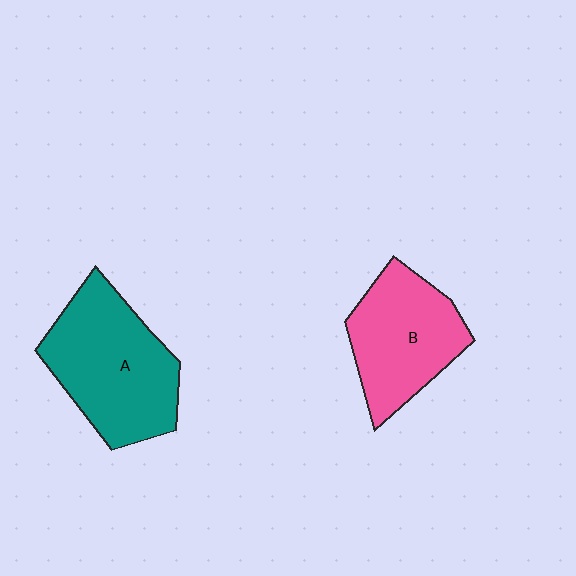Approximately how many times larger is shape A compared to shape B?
Approximately 1.3 times.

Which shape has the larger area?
Shape A (teal).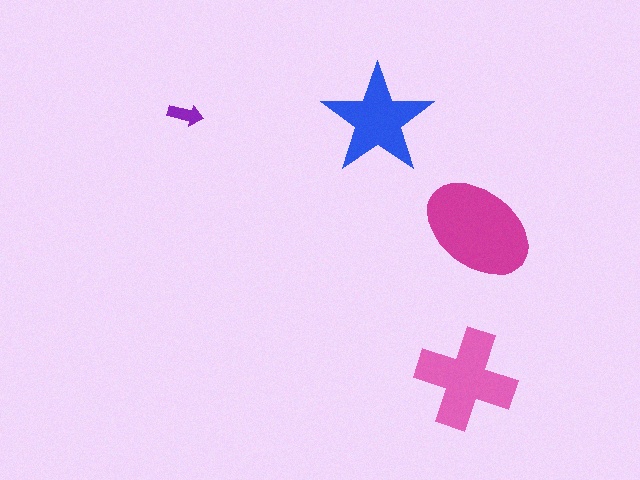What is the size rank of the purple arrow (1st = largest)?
4th.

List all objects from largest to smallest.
The magenta ellipse, the pink cross, the blue star, the purple arrow.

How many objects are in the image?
There are 4 objects in the image.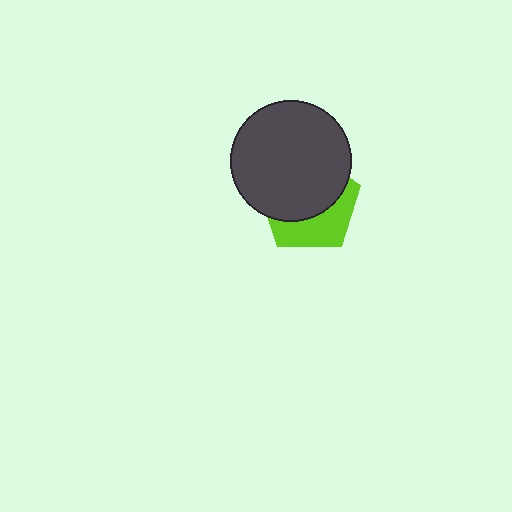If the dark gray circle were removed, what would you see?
You would see the complete lime pentagon.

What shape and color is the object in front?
The object in front is a dark gray circle.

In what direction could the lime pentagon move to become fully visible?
The lime pentagon could move down. That would shift it out from behind the dark gray circle entirely.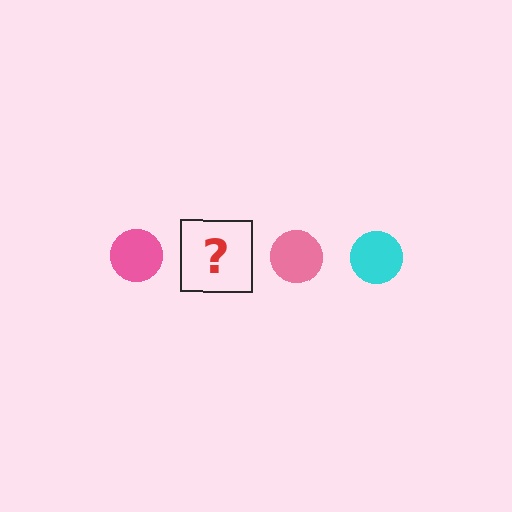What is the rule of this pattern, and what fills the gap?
The rule is that the pattern cycles through pink, cyan circles. The gap should be filled with a cyan circle.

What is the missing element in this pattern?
The missing element is a cyan circle.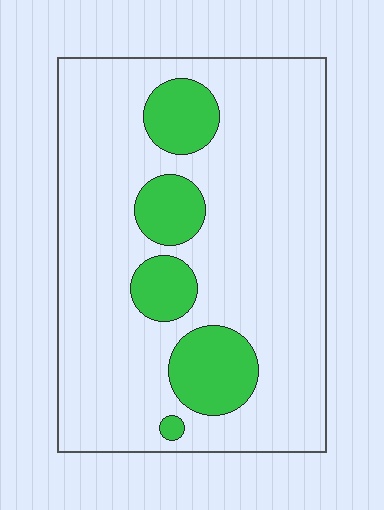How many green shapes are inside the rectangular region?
5.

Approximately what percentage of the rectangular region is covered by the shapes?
Approximately 20%.